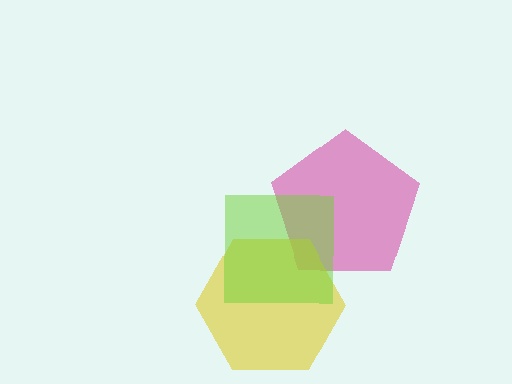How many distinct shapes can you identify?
There are 3 distinct shapes: a magenta pentagon, a yellow hexagon, a lime square.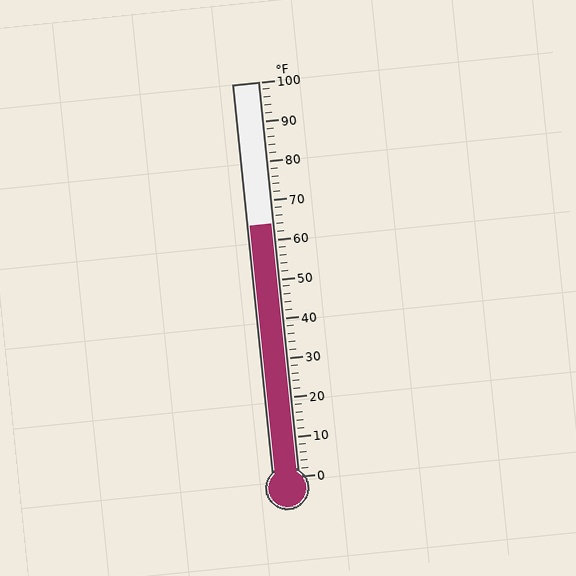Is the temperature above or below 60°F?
The temperature is above 60°F.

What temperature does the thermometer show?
The thermometer shows approximately 64°F.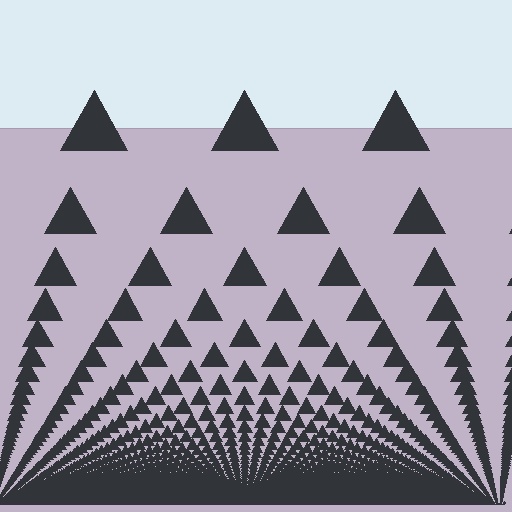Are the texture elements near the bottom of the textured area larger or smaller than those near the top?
Smaller. The gradient is inverted — elements near the bottom are smaller and denser.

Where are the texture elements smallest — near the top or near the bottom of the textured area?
Near the bottom.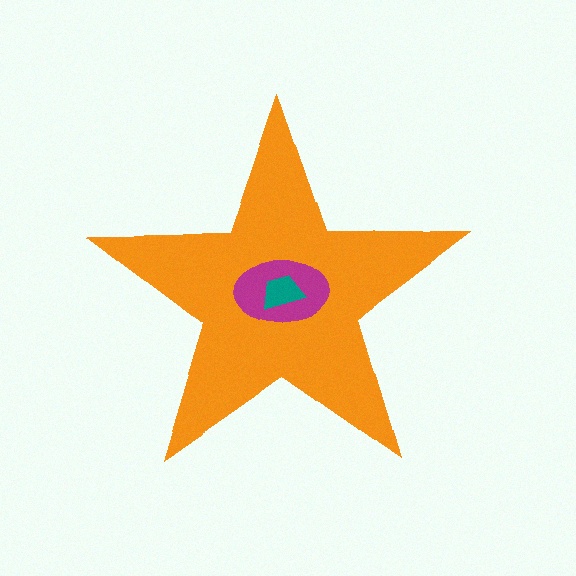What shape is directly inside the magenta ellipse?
The teal trapezoid.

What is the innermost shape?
The teal trapezoid.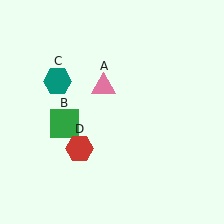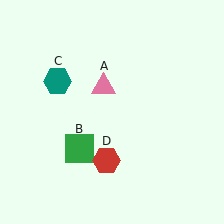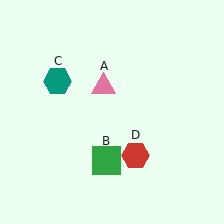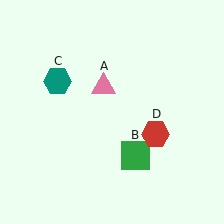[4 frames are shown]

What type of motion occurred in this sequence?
The green square (object B), red hexagon (object D) rotated counterclockwise around the center of the scene.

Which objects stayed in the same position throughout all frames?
Pink triangle (object A) and teal hexagon (object C) remained stationary.